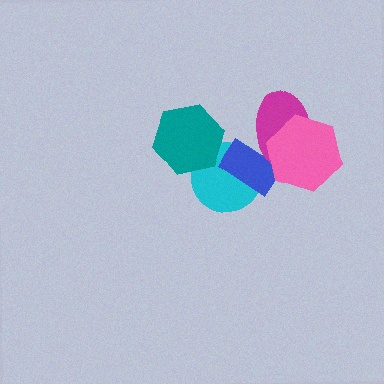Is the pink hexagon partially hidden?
No, no other shape covers it.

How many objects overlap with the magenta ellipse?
2 objects overlap with the magenta ellipse.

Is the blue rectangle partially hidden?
Yes, it is partially covered by another shape.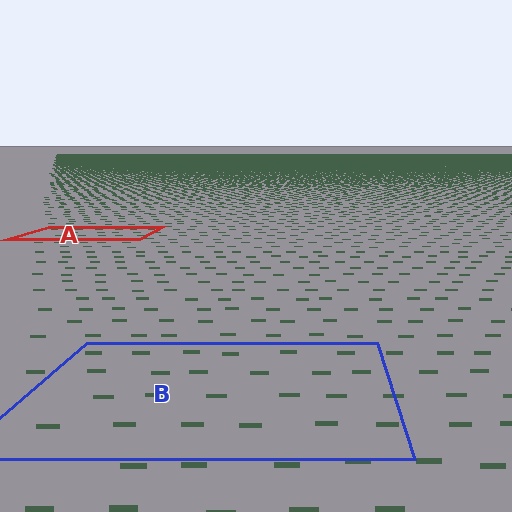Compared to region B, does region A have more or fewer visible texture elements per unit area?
Region A has more texture elements per unit area — they are packed more densely because it is farther away.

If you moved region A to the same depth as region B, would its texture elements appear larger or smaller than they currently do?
They would appear larger. At a closer depth, the same texture elements are projected at a bigger on-screen size.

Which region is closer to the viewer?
Region B is closer. The texture elements there are larger and more spread out.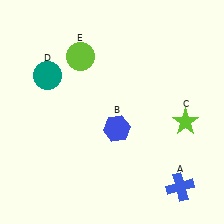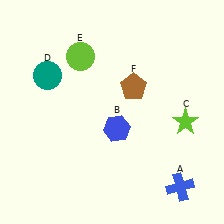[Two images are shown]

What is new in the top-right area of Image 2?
A brown pentagon (F) was added in the top-right area of Image 2.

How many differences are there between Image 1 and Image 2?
There is 1 difference between the two images.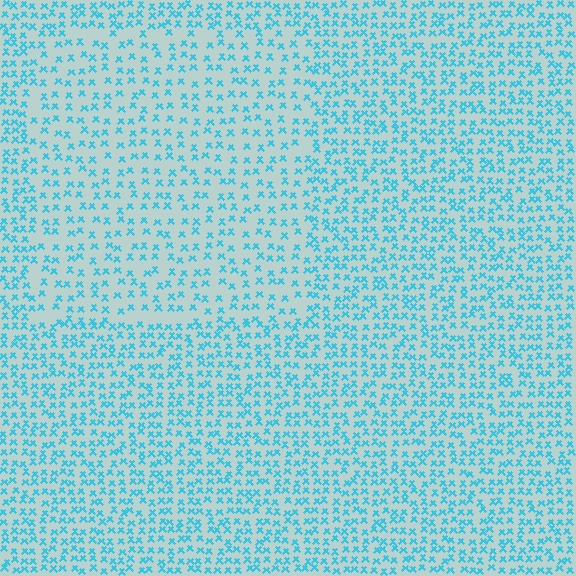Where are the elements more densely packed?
The elements are more densely packed outside the rectangle boundary.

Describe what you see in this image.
The image contains small cyan elements arranged at two different densities. A rectangle-shaped region is visible where the elements are less densely packed than the surrounding area.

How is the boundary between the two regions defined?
The boundary is defined by a change in element density (approximately 1.7x ratio). All elements are the same color, size, and shape.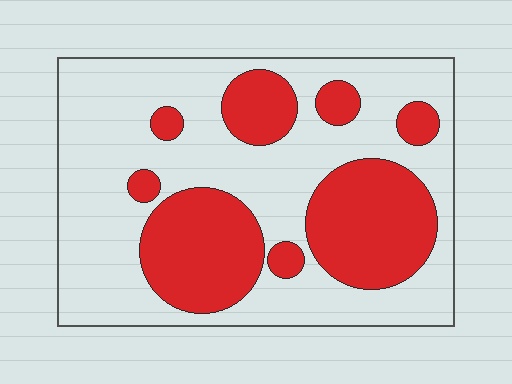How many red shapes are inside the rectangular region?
8.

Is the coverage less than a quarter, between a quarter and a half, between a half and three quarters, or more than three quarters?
Between a quarter and a half.